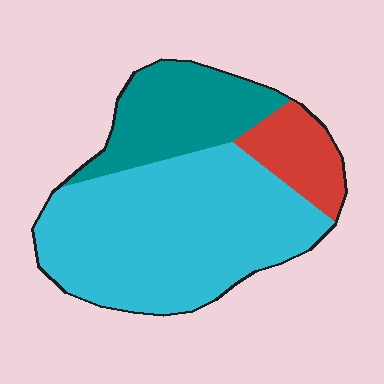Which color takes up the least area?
Red, at roughly 15%.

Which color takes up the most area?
Cyan, at roughly 60%.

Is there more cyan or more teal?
Cyan.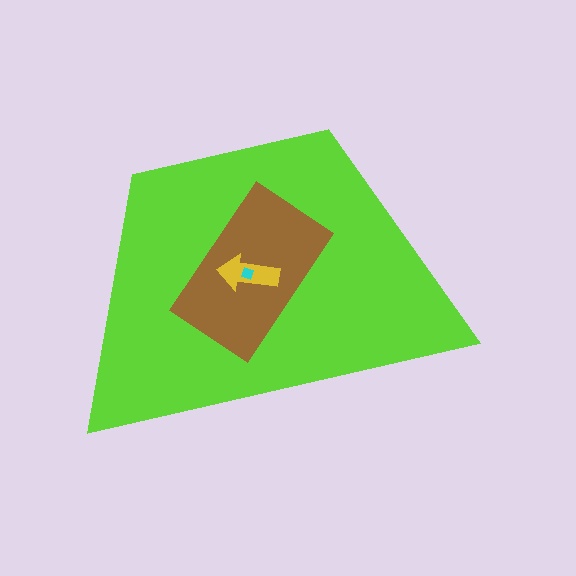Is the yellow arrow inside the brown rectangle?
Yes.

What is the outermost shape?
The lime trapezoid.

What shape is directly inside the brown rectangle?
The yellow arrow.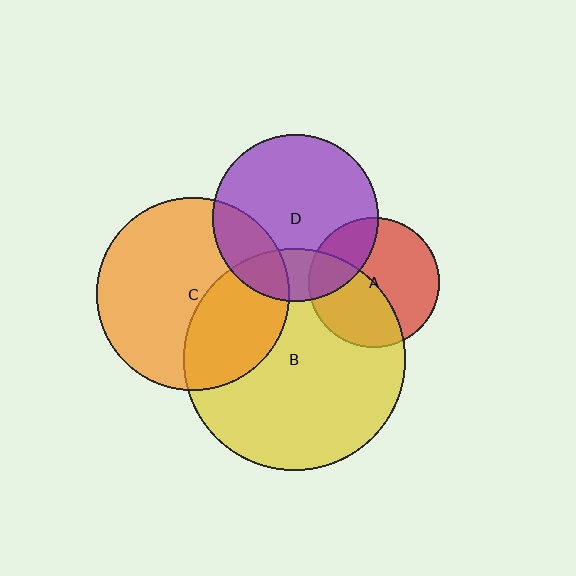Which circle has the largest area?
Circle B (yellow).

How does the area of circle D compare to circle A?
Approximately 1.6 times.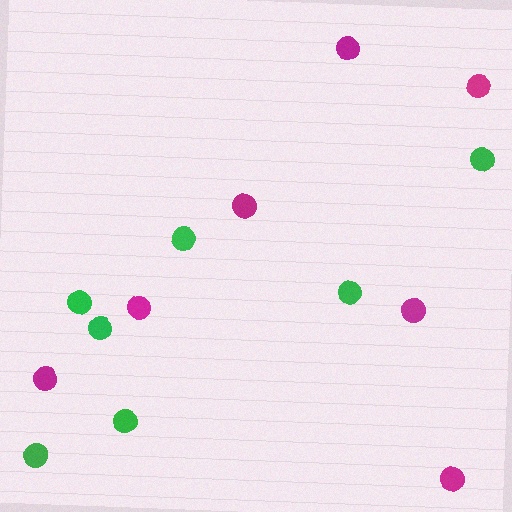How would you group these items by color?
There are 2 groups: one group of green circles (7) and one group of magenta circles (7).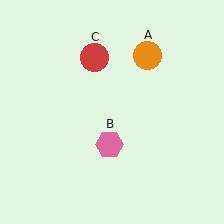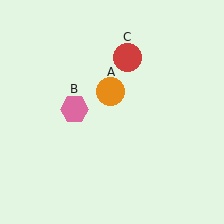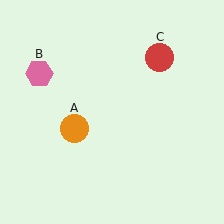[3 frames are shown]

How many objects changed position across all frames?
3 objects changed position: orange circle (object A), pink hexagon (object B), red circle (object C).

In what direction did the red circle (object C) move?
The red circle (object C) moved right.